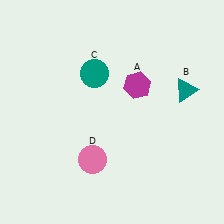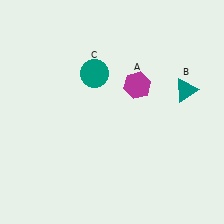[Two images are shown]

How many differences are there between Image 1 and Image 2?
There is 1 difference between the two images.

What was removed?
The pink circle (D) was removed in Image 2.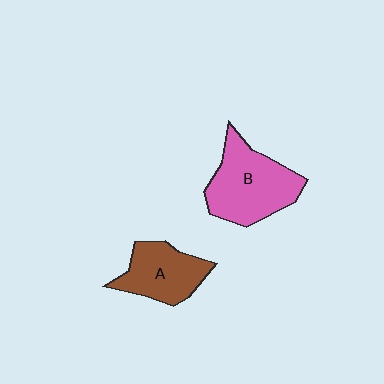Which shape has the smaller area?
Shape A (brown).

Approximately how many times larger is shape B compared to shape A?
Approximately 1.4 times.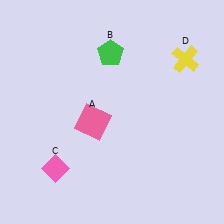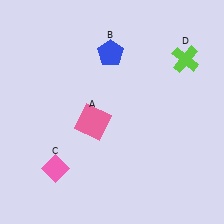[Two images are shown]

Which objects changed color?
B changed from green to blue. D changed from yellow to lime.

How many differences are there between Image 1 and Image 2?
There are 2 differences between the two images.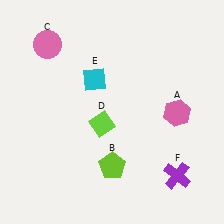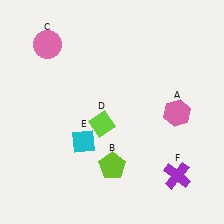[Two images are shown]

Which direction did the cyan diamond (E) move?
The cyan diamond (E) moved down.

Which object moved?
The cyan diamond (E) moved down.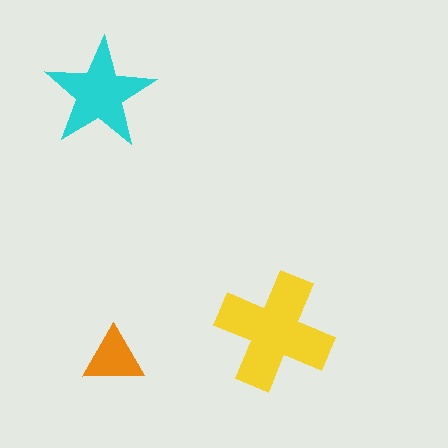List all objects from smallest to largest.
The orange triangle, the cyan star, the yellow cross.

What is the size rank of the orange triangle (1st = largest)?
3rd.